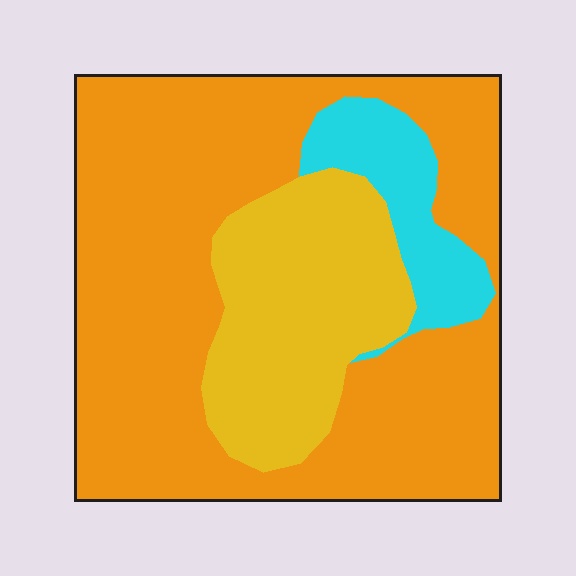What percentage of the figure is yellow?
Yellow takes up about one quarter (1/4) of the figure.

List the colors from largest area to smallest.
From largest to smallest: orange, yellow, cyan.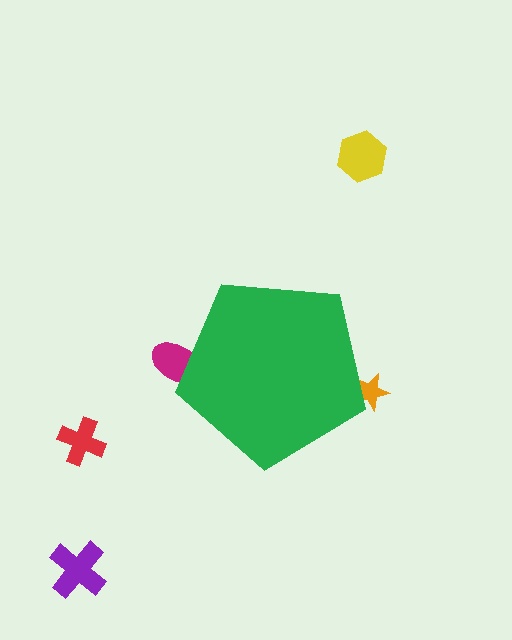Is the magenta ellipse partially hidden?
Yes, the magenta ellipse is partially hidden behind the green pentagon.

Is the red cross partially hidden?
No, the red cross is fully visible.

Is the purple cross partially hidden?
No, the purple cross is fully visible.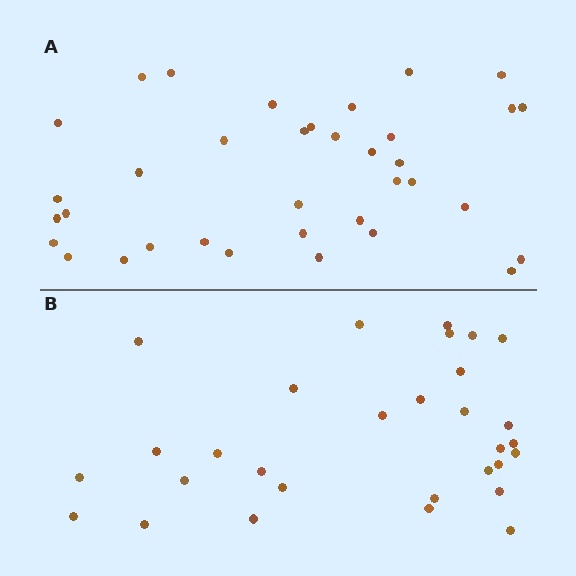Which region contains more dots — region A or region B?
Region A (the top region) has more dots.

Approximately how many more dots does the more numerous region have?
Region A has about 6 more dots than region B.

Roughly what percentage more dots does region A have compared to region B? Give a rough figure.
About 20% more.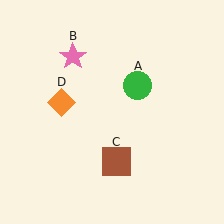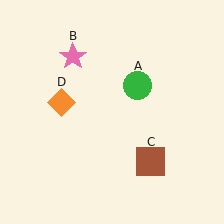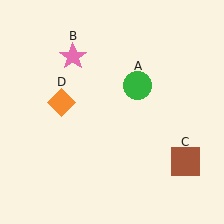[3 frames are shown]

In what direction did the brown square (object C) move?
The brown square (object C) moved right.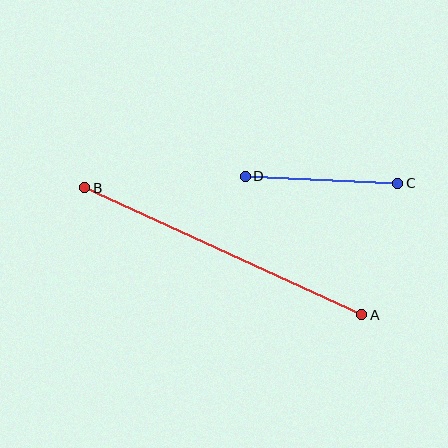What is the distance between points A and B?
The distance is approximately 304 pixels.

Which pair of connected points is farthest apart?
Points A and B are farthest apart.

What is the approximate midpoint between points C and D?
The midpoint is at approximately (321, 180) pixels.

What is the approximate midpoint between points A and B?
The midpoint is at approximately (223, 251) pixels.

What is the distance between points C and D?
The distance is approximately 153 pixels.